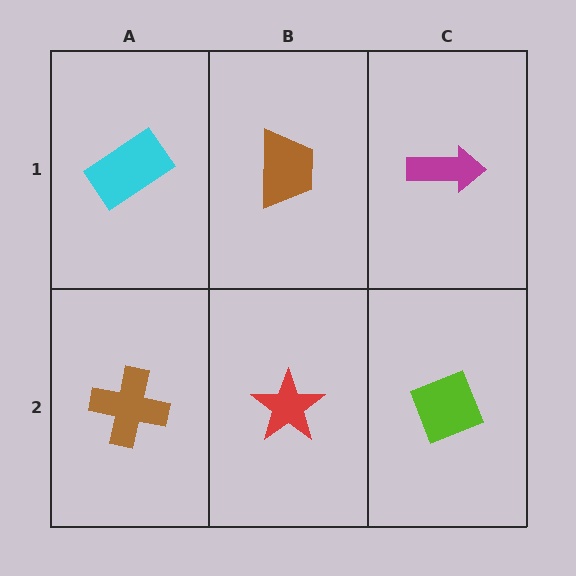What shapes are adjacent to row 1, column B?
A red star (row 2, column B), a cyan rectangle (row 1, column A), a magenta arrow (row 1, column C).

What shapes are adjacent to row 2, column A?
A cyan rectangle (row 1, column A), a red star (row 2, column B).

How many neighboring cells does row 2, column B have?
3.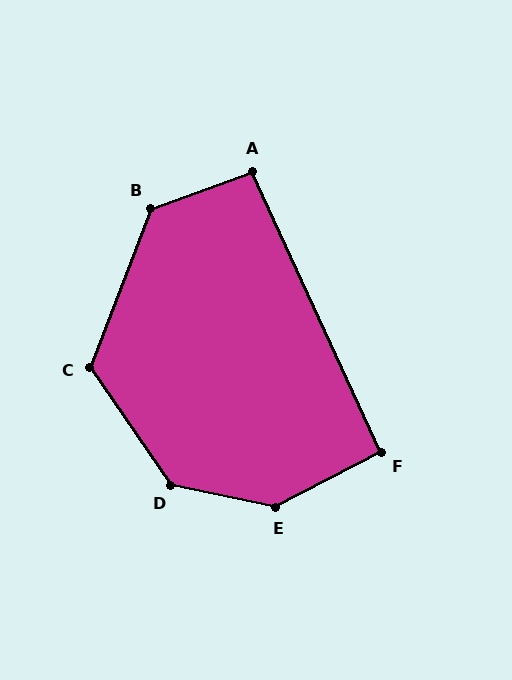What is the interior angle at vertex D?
Approximately 136 degrees (obtuse).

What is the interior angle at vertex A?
Approximately 95 degrees (approximately right).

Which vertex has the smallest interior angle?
F, at approximately 93 degrees.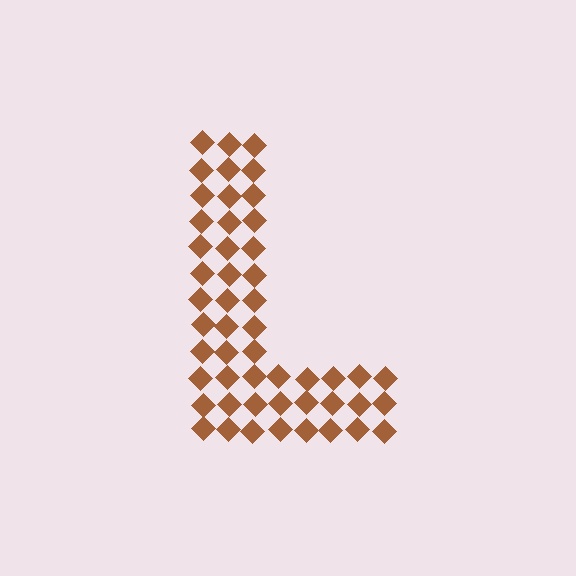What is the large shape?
The large shape is the letter L.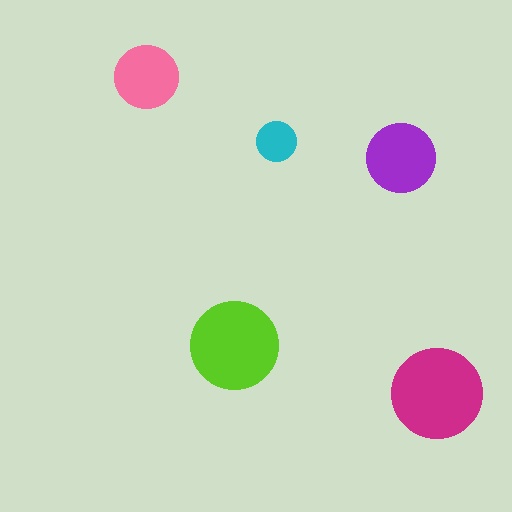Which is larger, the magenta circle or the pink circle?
The magenta one.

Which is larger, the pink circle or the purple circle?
The purple one.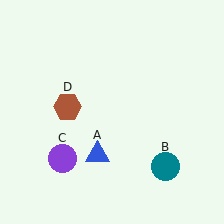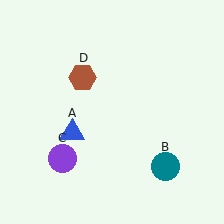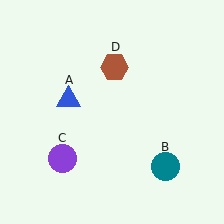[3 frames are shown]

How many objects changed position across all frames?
2 objects changed position: blue triangle (object A), brown hexagon (object D).